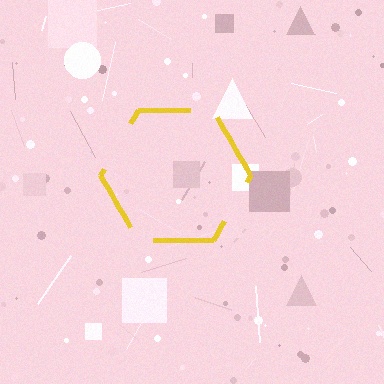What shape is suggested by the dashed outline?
The dashed outline suggests a hexagon.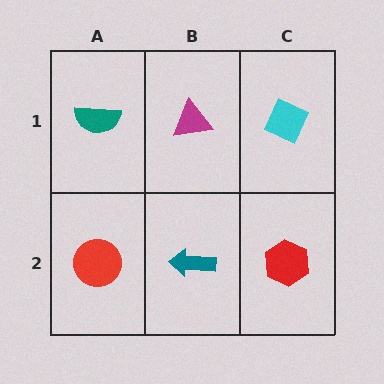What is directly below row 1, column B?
A teal arrow.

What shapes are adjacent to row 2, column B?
A magenta triangle (row 1, column B), a red circle (row 2, column A), a red hexagon (row 2, column C).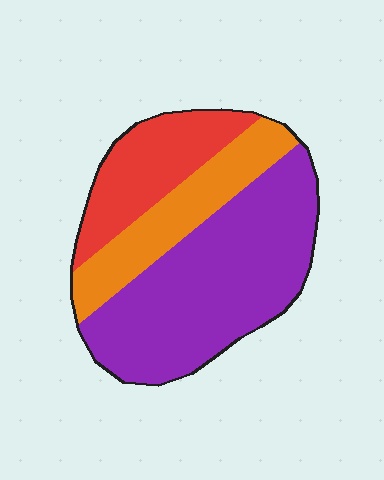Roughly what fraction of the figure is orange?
Orange covers around 25% of the figure.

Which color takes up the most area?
Purple, at roughly 55%.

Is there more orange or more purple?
Purple.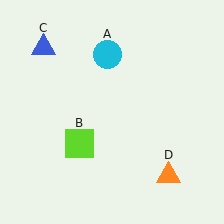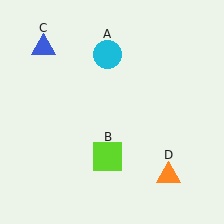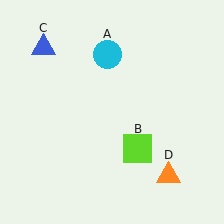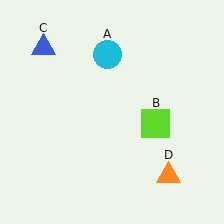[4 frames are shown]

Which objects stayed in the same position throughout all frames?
Cyan circle (object A) and blue triangle (object C) and orange triangle (object D) remained stationary.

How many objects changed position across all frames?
1 object changed position: lime square (object B).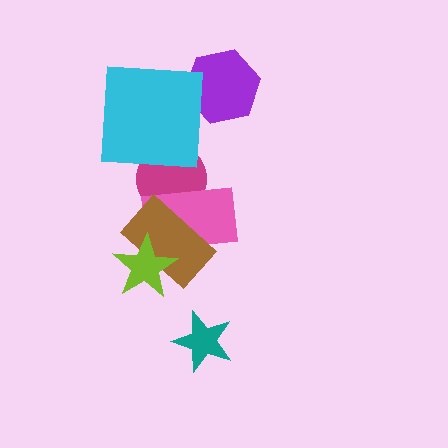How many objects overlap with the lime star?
2 objects overlap with the lime star.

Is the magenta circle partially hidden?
Yes, it is partially covered by another shape.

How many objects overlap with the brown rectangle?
3 objects overlap with the brown rectangle.